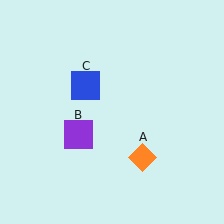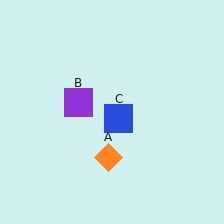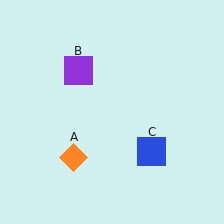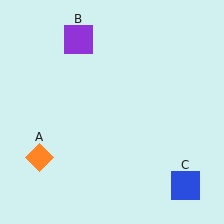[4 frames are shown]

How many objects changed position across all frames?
3 objects changed position: orange diamond (object A), purple square (object B), blue square (object C).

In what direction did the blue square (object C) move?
The blue square (object C) moved down and to the right.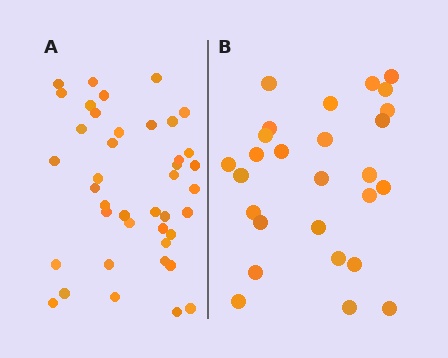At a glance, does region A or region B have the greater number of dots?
Region A (the left region) has more dots.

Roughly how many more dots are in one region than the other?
Region A has approximately 15 more dots than region B.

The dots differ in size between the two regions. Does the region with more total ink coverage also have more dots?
No. Region B has more total ink coverage because its dots are larger, but region A actually contains more individual dots. Total area can be misleading — the number of items is what matters here.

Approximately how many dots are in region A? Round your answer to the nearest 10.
About 40 dots. (The exact count is 41, which rounds to 40.)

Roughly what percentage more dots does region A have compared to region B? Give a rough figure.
About 50% more.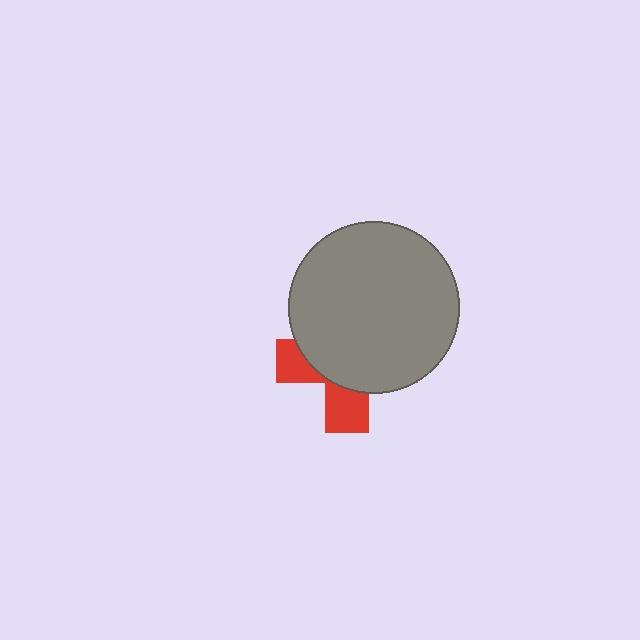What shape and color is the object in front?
The object in front is a gray circle.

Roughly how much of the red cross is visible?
A small part of it is visible (roughly 32%).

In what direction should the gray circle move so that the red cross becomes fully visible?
The gray circle should move up. That is the shortest direction to clear the overlap and leave the red cross fully visible.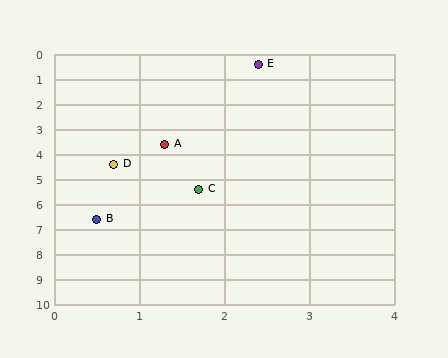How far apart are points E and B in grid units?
Points E and B are about 6.5 grid units apart.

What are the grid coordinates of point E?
Point E is at approximately (2.4, 0.4).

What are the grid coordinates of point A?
Point A is at approximately (1.3, 3.6).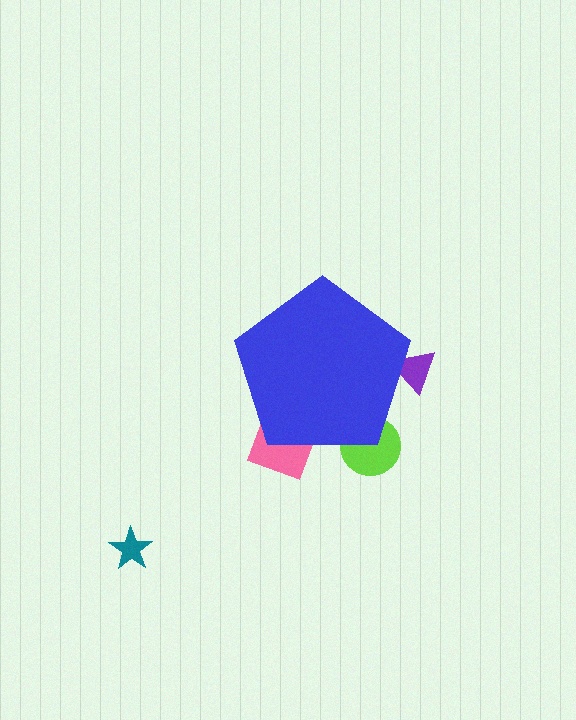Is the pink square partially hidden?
Yes, the pink square is partially hidden behind the blue pentagon.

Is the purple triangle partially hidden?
Yes, the purple triangle is partially hidden behind the blue pentagon.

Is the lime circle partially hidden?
Yes, the lime circle is partially hidden behind the blue pentagon.